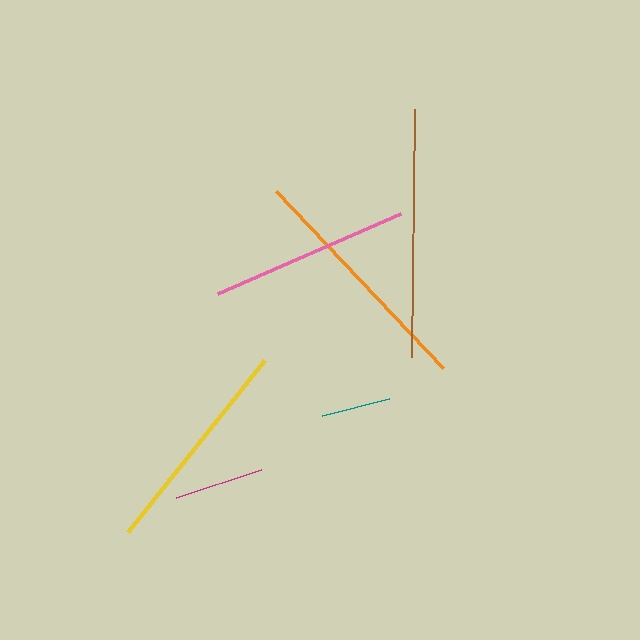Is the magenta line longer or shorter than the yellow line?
The yellow line is longer than the magenta line.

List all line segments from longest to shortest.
From longest to shortest: brown, orange, yellow, pink, magenta, teal.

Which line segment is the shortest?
The teal line is the shortest at approximately 69 pixels.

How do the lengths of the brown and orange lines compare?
The brown and orange lines are approximately the same length.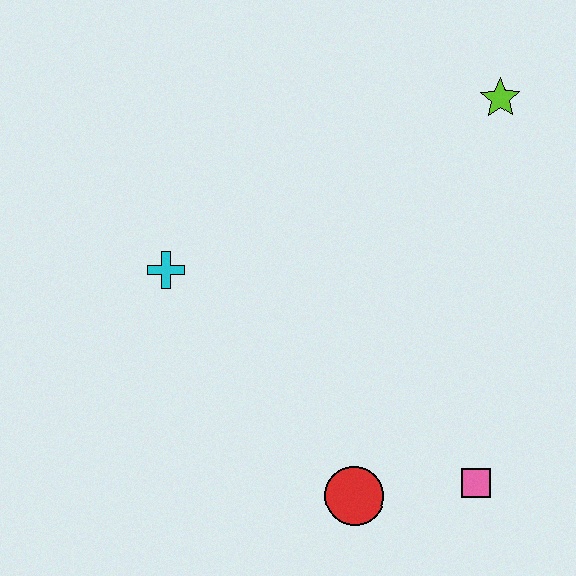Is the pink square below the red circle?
No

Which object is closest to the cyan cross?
The red circle is closest to the cyan cross.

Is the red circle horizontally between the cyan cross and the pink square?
Yes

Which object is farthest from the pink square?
The lime star is farthest from the pink square.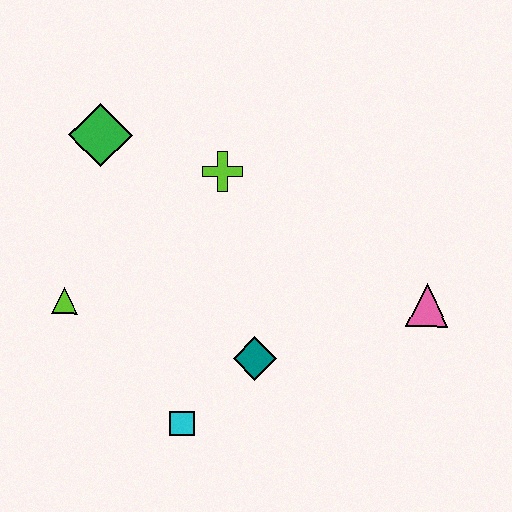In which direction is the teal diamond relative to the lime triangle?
The teal diamond is to the right of the lime triangle.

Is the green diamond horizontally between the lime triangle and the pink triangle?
Yes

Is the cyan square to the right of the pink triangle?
No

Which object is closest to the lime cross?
The green diamond is closest to the lime cross.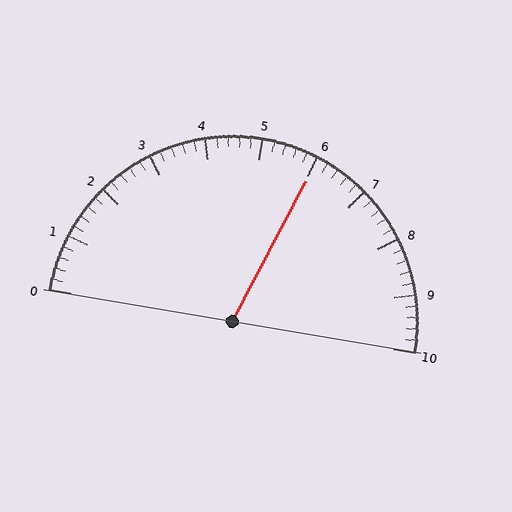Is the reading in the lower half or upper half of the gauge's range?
The reading is in the upper half of the range (0 to 10).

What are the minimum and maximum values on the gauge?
The gauge ranges from 0 to 10.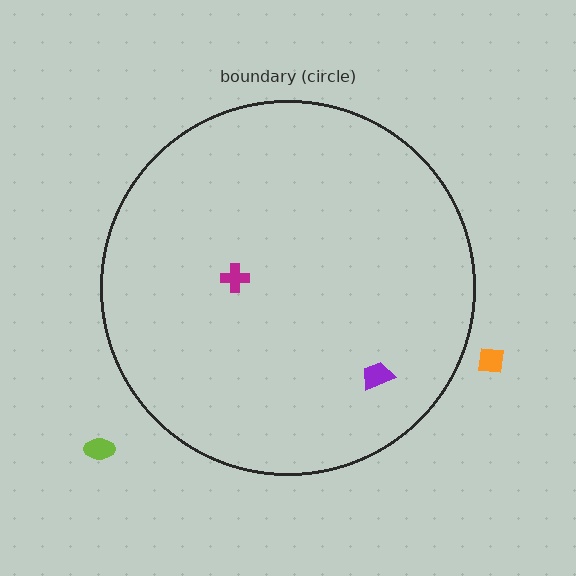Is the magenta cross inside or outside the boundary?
Inside.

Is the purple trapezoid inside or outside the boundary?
Inside.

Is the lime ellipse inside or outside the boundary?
Outside.